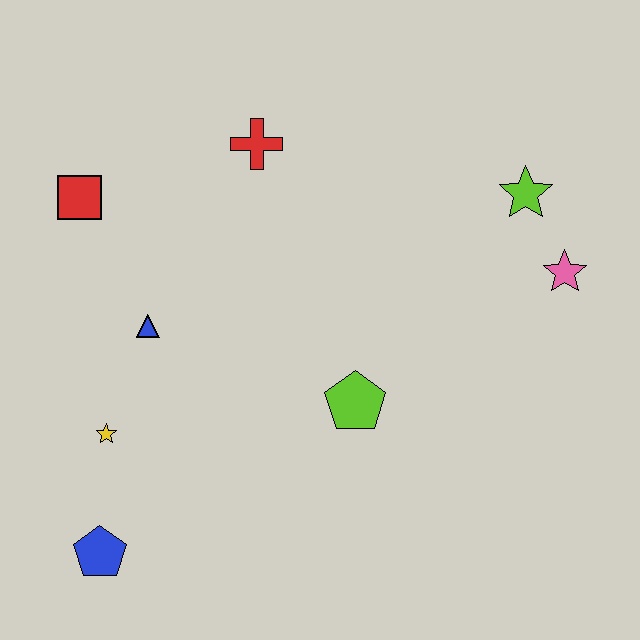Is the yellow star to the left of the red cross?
Yes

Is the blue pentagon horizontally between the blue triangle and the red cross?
No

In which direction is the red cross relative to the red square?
The red cross is to the right of the red square.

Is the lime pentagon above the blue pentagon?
Yes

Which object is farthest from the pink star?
The blue pentagon is farthest from the pink star.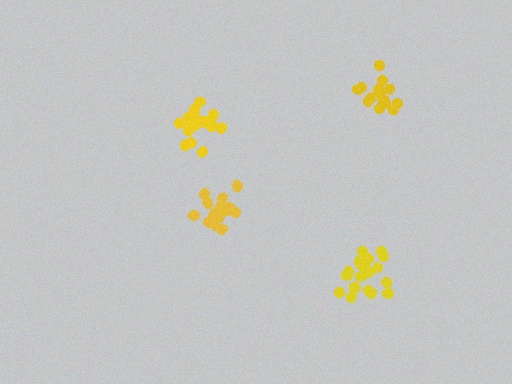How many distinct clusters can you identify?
There are 4 distinct clusters.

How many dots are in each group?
Group 1: 20 dots, Group 2: 15 dots, Group 3: 20 dots, Group 4: 19 dots (74 total).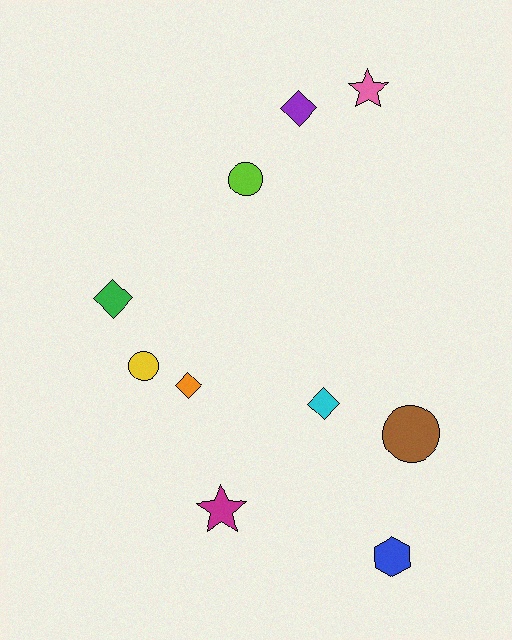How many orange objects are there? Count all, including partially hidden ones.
There is 1 orange object.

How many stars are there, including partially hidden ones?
There are 2 stars.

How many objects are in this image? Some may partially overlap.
There are 10 objects.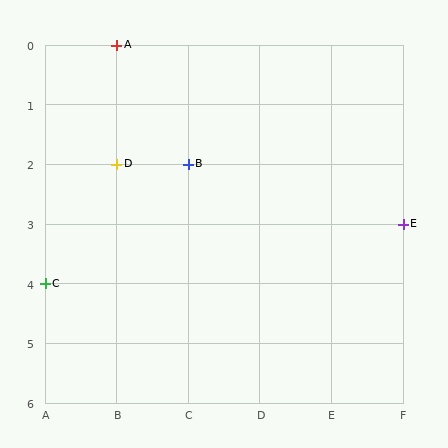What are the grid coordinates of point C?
Point C is at grid coordinates (A, 4).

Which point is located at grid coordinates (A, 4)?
Point C is at (A, 4).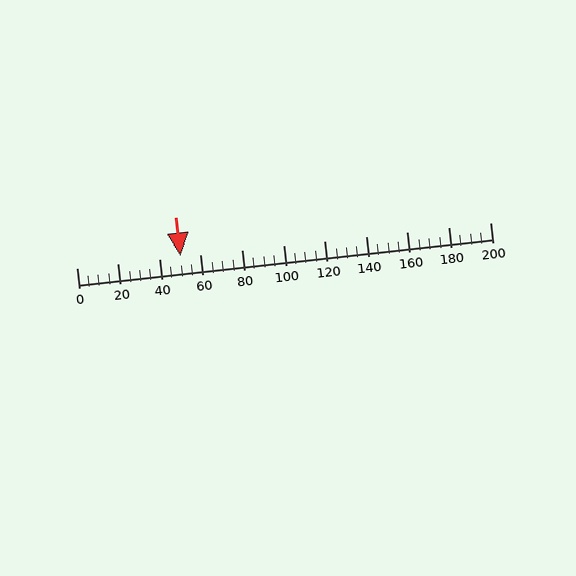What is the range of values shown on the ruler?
The ruler shows values from 0 to 200.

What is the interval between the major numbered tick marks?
The major tick marks are spaced 20 units apart.